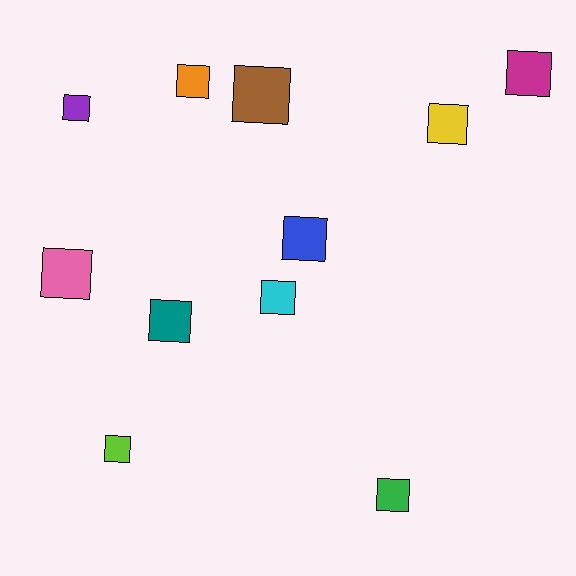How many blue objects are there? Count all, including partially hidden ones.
There is 1 blue object.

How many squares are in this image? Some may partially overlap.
There are 11 squares.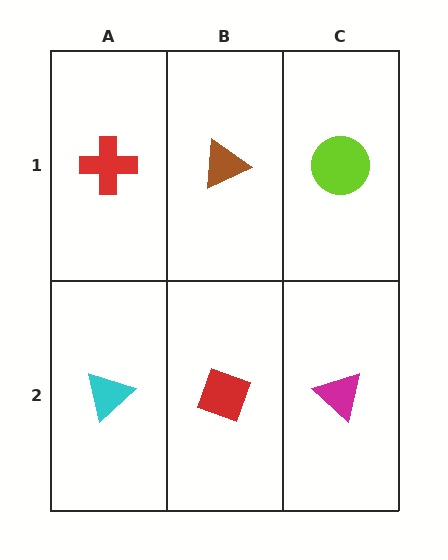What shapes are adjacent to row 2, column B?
A brown triangle (row 1, column B), a cyan triangle (row 2, column A), a magenta triangle (row 2, column C).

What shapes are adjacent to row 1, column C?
A magenta triangle (row 2, column C), a brown triangle (row 1, column B).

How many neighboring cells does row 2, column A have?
2.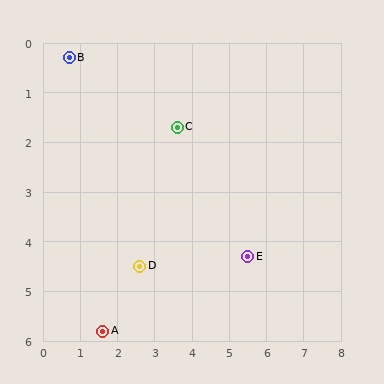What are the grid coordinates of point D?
Point D is at approximately (2.6, 4.5).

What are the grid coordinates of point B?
Point B is at approximately (0.7, 0.3).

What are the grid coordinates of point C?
Point C is at approximately (3.6, 1.7).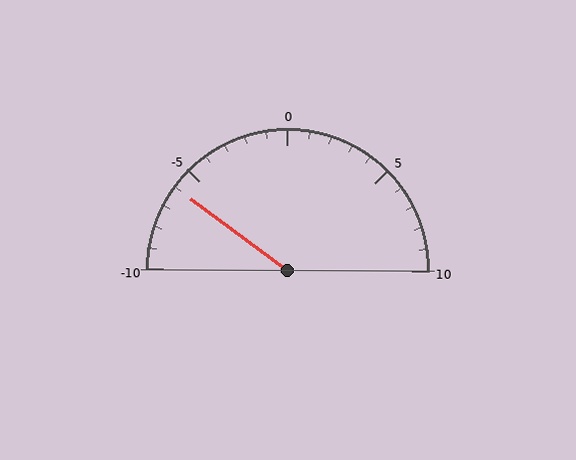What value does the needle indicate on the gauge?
The needle indicates approximately -6.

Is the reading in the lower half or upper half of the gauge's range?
The reading is in the lower half of the range (-10 to 10).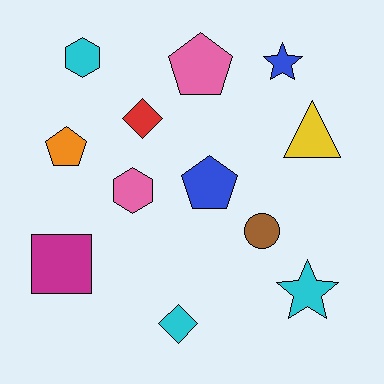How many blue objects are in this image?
There are 2 blue objects.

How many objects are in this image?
There are 12 objects.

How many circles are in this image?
There is 1 circle.